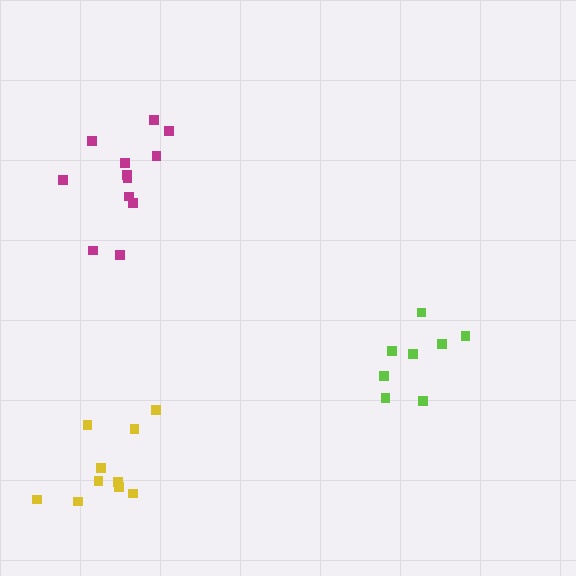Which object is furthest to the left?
The magenta cluster is leftmost.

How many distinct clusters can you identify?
There are 3 distinct clusters.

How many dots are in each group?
Group 1: 8 dots, Group 2: 12 dots, Group 3: 10 dots (30 total).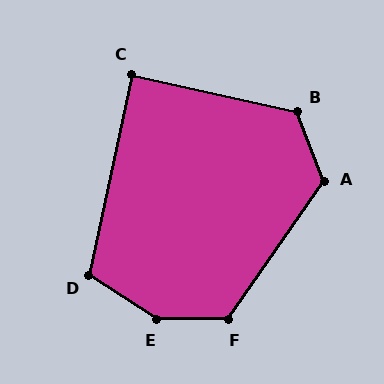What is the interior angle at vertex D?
Approximately 111 degrees (obtuse).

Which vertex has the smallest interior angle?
C, at approximately 89 degrees.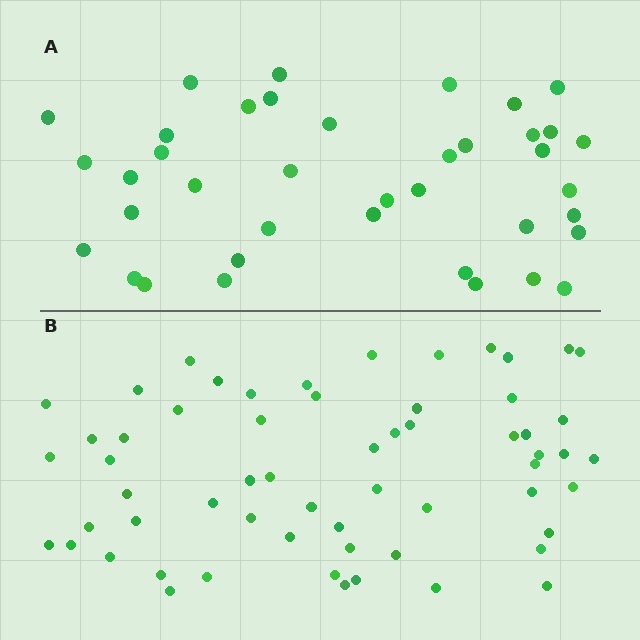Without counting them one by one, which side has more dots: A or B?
Region B (the bottom region) has more dots.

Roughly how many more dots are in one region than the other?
Region B has approximately 20 more dots than region A.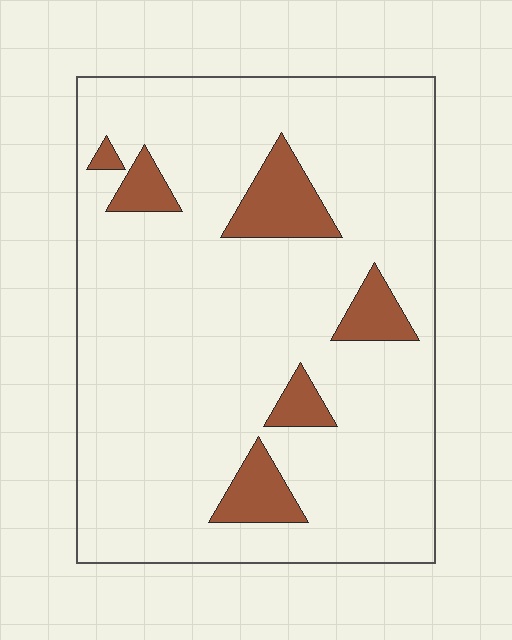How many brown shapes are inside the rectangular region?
6.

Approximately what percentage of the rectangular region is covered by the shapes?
Approximately 10%.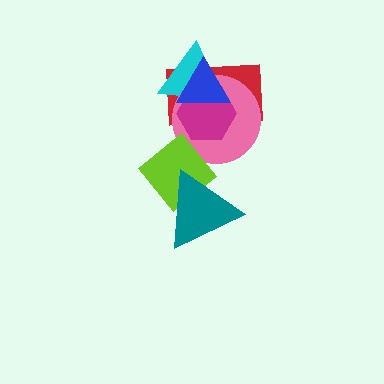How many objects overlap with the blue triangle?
4 objects overlap with the blue triangle.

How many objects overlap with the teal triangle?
1 object overlaps with the teal triangle.